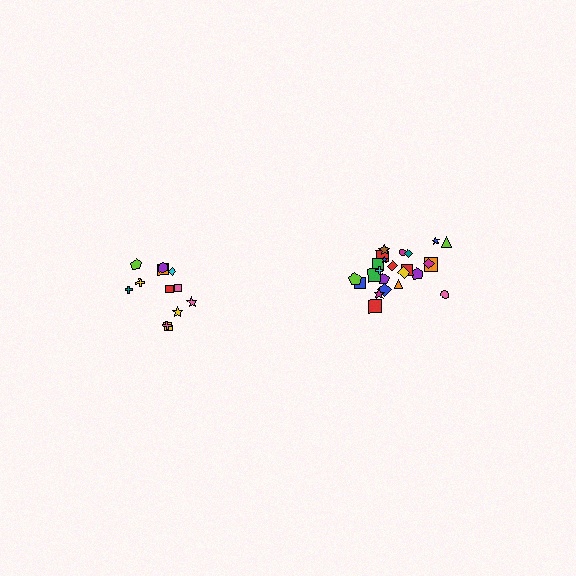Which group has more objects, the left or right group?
The right group.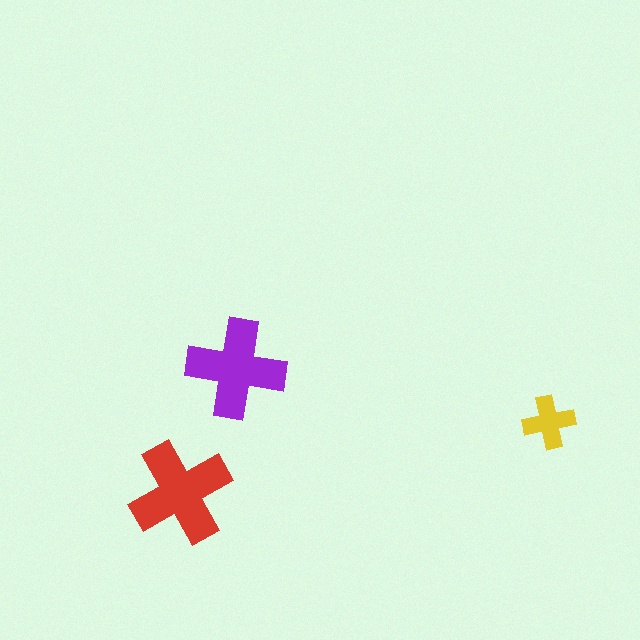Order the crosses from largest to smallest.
the red one, the purple one, the yellow one.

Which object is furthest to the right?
The yellow cross is rightmost.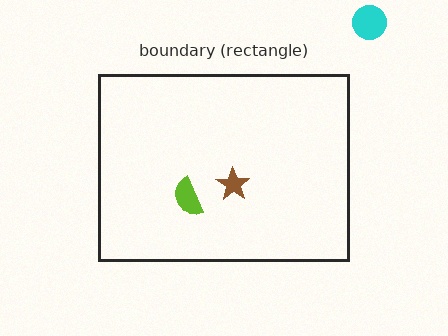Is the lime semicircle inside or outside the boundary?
Inside.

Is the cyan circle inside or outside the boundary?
Outside.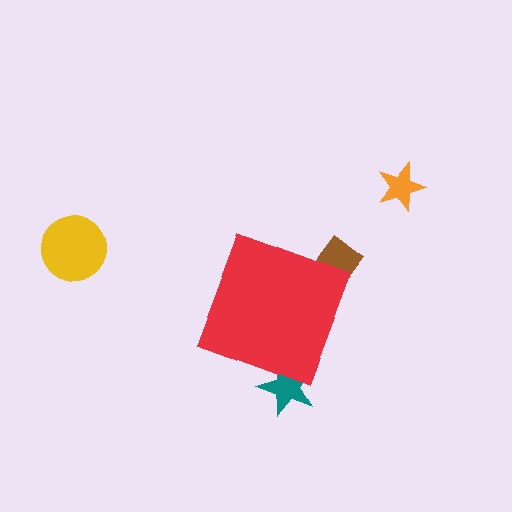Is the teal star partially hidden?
Yes, the teal star is partially hidden behind the red diamond.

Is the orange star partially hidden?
No, the orange star is fully visible.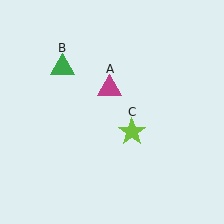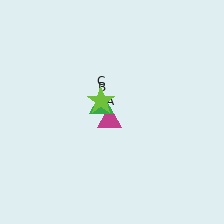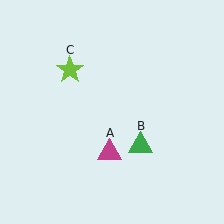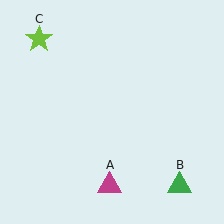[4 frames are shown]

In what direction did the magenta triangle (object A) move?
The magenta triangle (object A) moved down.